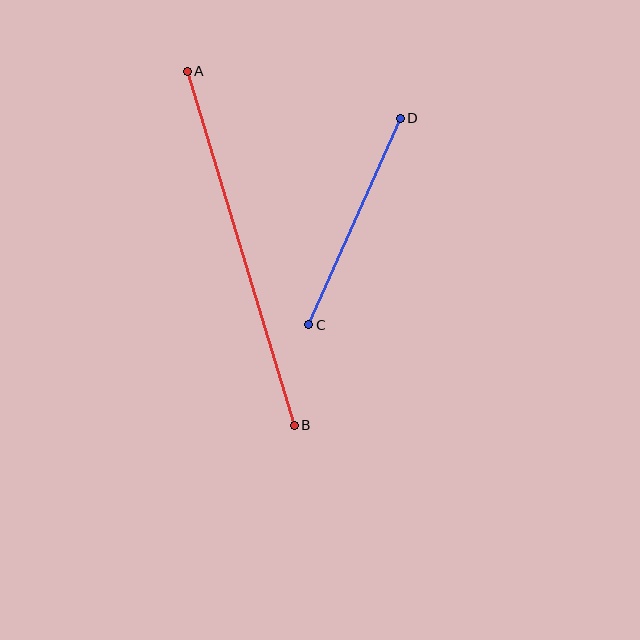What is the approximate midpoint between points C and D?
The midpoint is at approximately (354, 222) pixels.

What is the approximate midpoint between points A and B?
The midpoint is at approximately (241, 248) pixels.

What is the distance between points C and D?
The distance is approximately 226 pixels.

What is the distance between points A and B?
The distance is approximately 370 pixels.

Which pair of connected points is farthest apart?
Points A and B are farthest apart.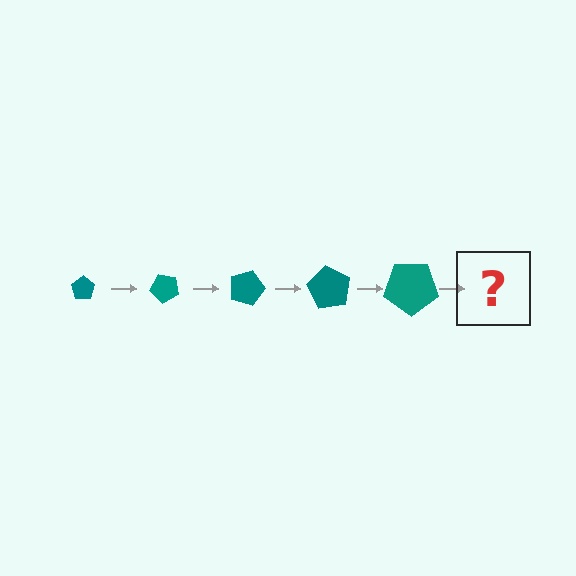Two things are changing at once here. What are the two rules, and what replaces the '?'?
The two rules are that the pentagon grows larger each step and it rotates 45 degrees each step. The '?' should be a pentagon, larger than the previous one and rotated 225 degrees from the start.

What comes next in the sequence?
The next element should be a pentagon, larger than the previous one and rotated 225 degrees from the start.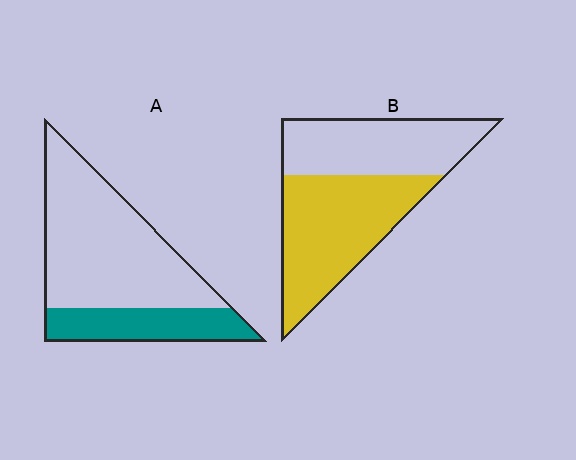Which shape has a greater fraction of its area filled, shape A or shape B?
Shape B.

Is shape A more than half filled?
No.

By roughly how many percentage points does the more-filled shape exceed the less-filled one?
By roughly 30 percentage points (B over A).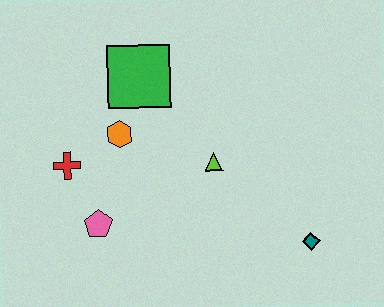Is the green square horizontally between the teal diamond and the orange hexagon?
Yes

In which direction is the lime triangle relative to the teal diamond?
The lime triangle is to the left of the teal diamond.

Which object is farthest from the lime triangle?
The red cross is farthest from the lime triangle.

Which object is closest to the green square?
The orange hexagon is closest to the green square.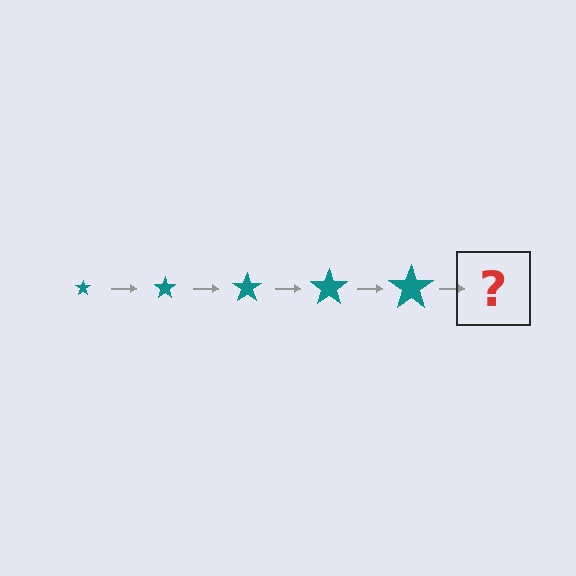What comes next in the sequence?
The next element should be a teal star, larger than the previous one.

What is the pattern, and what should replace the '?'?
The pattern is that the star gets progressively larger each step. The '?' should be a teal star, larger than the previous one.